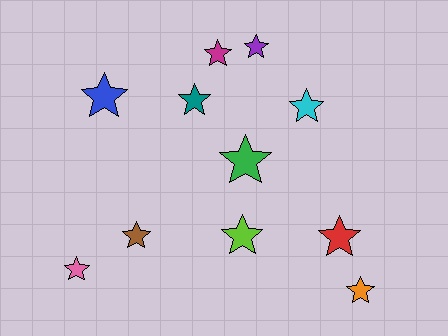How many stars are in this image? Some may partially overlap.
There are 11 stars.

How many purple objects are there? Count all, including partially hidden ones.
There is 1 purple object.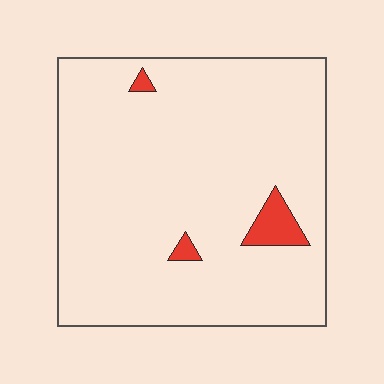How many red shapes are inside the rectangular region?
3.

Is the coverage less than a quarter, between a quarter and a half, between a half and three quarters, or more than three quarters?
Less than a quarter.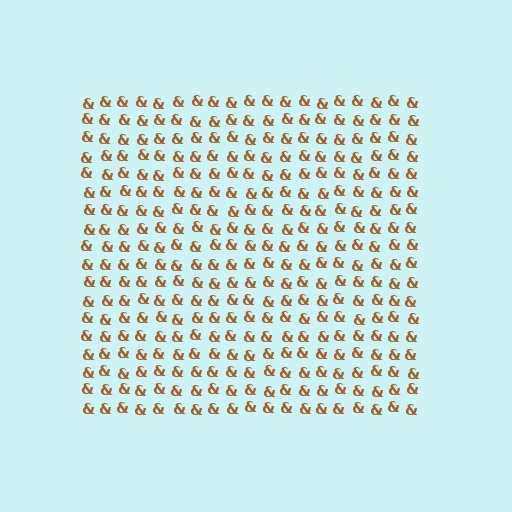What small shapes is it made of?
It is made of small ampersands.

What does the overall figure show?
The overall figure shows a square.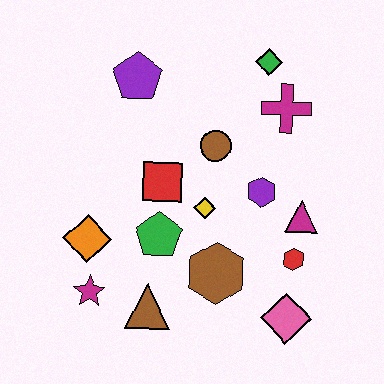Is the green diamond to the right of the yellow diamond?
Yes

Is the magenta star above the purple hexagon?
No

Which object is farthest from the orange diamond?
The green diamond is farthest from the orange diamond.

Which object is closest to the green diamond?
The magenta cross is closest to the green diamond.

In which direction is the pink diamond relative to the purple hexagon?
The pink diamond is below the purple hexagon.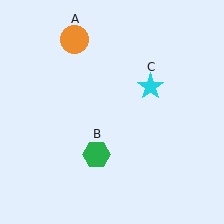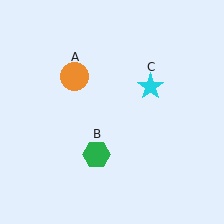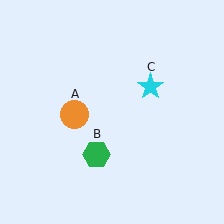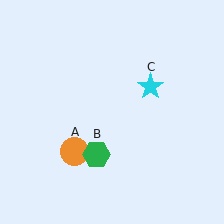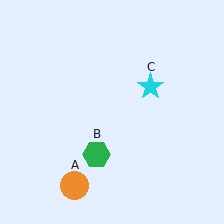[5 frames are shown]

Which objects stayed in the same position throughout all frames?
Green hexagon (object B) and cyan star (object C) remained stationary.